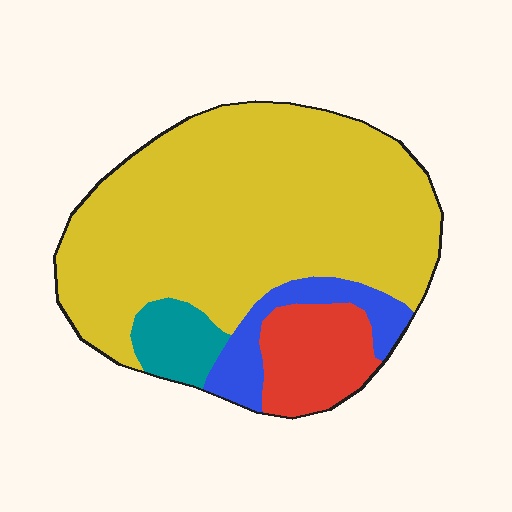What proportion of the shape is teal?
Teal takes up about one tenth (1/10) of the shape.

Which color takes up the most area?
Yellow, at roughly 70%.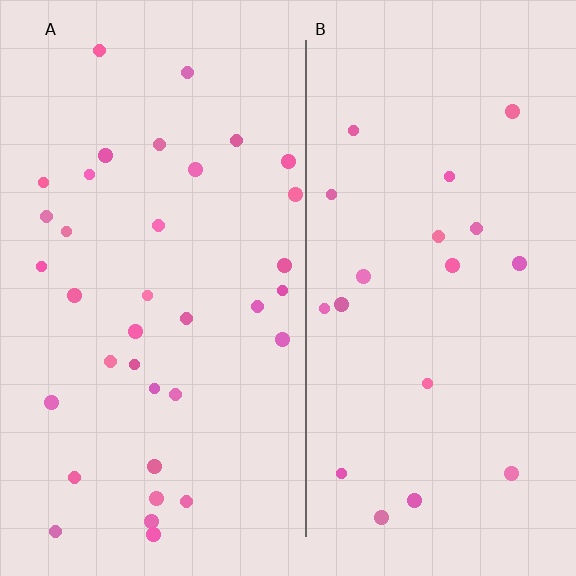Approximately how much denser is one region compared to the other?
Approximately 1.8× — region A over region B.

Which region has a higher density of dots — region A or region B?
A (the left).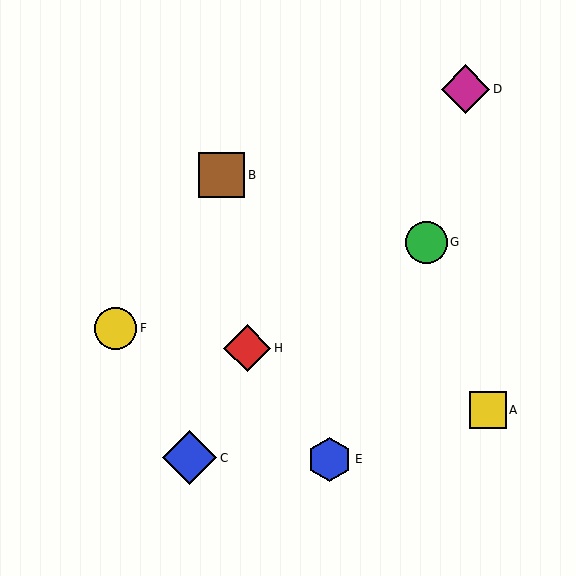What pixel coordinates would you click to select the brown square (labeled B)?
Click at (222, 175) to select the brown square B.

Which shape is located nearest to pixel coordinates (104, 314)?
The yellow circle (labeled F) at (116, 328) is nearest to that location.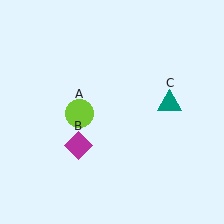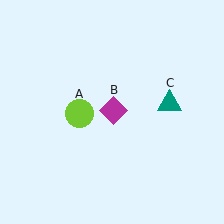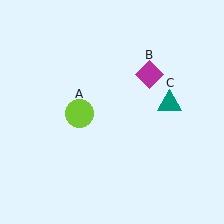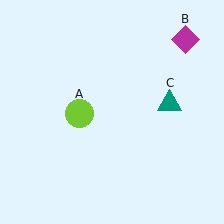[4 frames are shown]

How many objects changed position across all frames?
1 object changed position: magenta diamond (object B).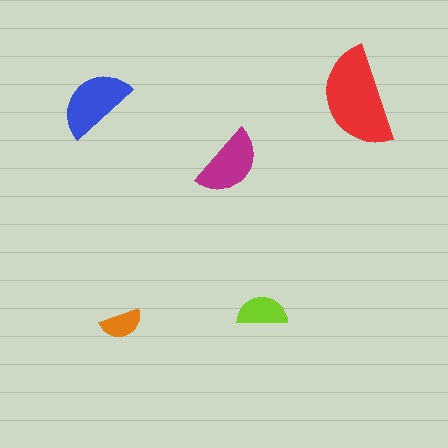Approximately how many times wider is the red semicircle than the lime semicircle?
About 2 times wider.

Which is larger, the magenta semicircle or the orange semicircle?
The magenta one.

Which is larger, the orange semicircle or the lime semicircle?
The lime one.